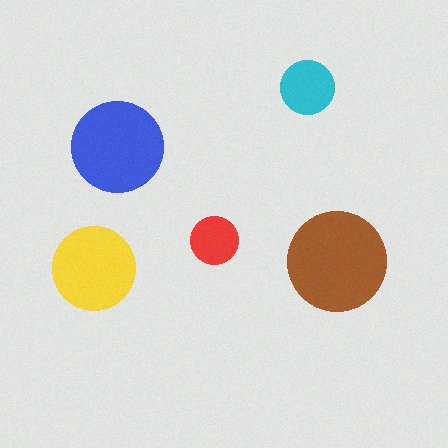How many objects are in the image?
There are 5 objects in the image.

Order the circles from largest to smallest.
the brown one, the blue one, the yellow one, the cyan one, the red one.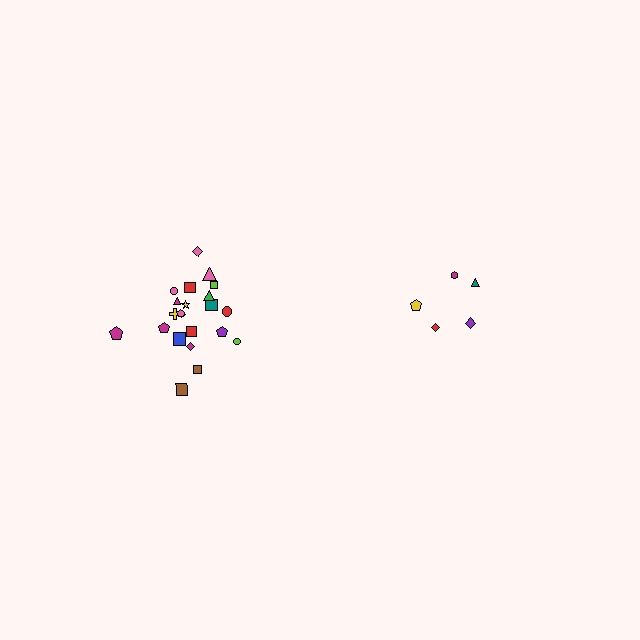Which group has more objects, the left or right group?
The left group.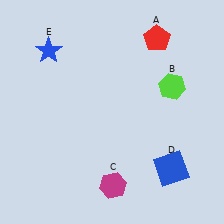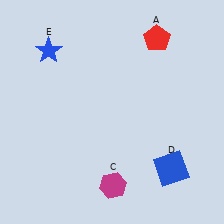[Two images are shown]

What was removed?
The lime hexagon (B) was removed in Image 2.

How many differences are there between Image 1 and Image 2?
There is 1 difference between the two images.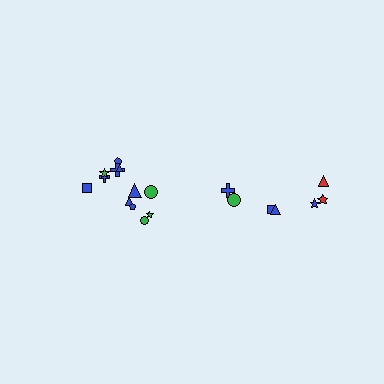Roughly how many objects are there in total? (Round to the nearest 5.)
Roughly 20 objects in total.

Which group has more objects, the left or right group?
The left group.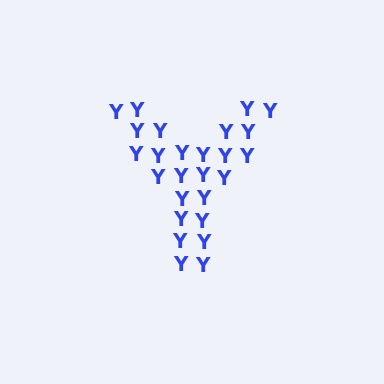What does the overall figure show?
The overall figure shows the letter Y.